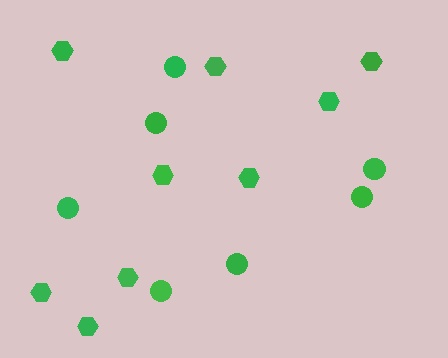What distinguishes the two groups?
There are 2 groups: one group of hexagons (9) and one group of circles (7).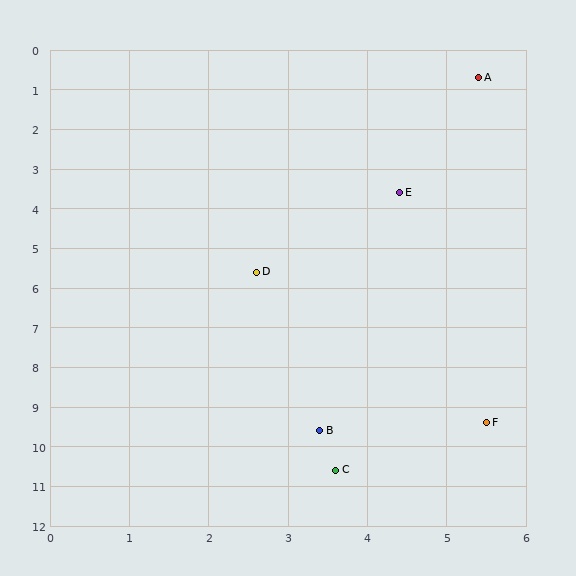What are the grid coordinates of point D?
Point D is at approximately (2.6, 5.6).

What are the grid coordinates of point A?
Point A is at approximately (5.4, 0.7).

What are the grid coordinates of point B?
Point B is at approximately (3.4, 9.6).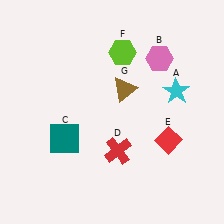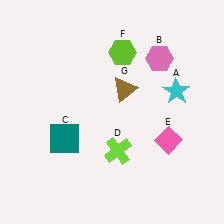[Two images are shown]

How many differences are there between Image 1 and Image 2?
There are 2 differences between the two images.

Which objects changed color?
D changed from red to lime. E changed from red to pink.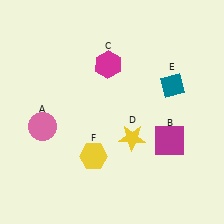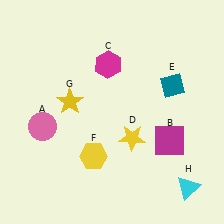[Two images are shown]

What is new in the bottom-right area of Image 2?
A cyan triangle (H) was added in the bottom-right area of Image 2.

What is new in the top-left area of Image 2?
A yellow star (G) was added in the top-left area of Image 2.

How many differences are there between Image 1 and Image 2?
There are 2 differences between the two images.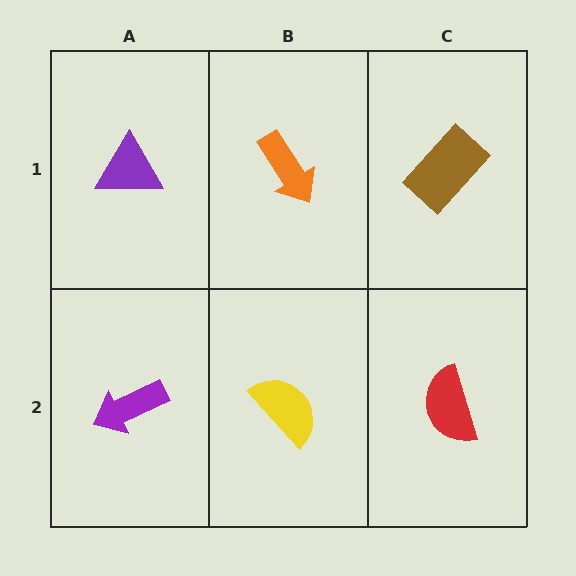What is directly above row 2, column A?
A purple triangle.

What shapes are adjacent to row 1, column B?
A yellow semicircle (row 2, column B), a purple triangle (row 1, column A), a brown rectangle (row 1, column C).